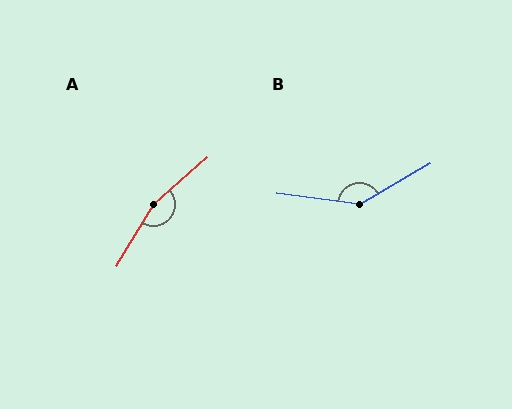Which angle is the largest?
A, at approximately 163 degrees.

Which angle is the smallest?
B, at approximately 142 degrees.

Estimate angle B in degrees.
Approximately 142 degrees.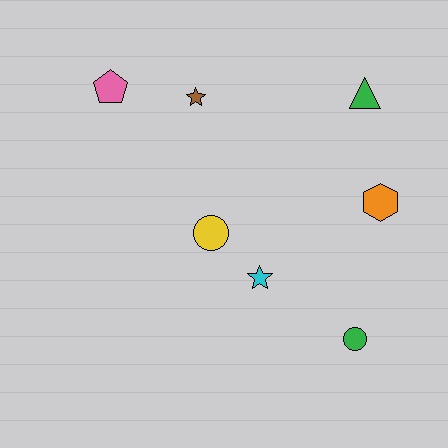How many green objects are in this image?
There are 2 green objects.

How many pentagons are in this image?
There is 1 pentagon.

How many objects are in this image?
There are 7 objects.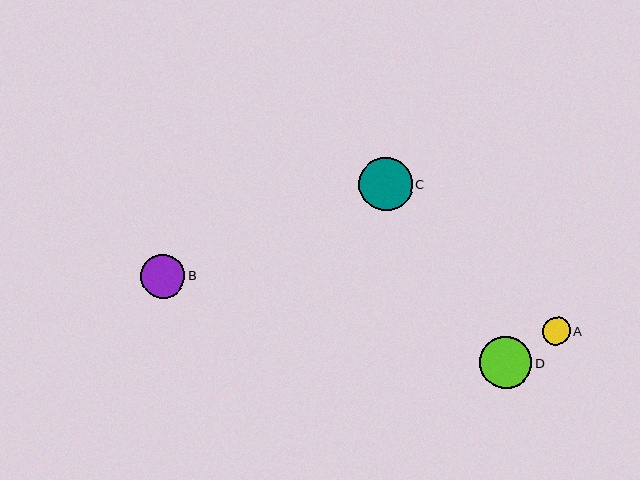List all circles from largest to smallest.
From largest to smallest: C, D, B, A.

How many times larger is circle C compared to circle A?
Circle C is approximately 1.9 times the size of circle A.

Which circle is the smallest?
Circle A is the smallest with a size of approximately 28 pixels.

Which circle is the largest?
Circle C is the largest with a size of approximately 53 pixels.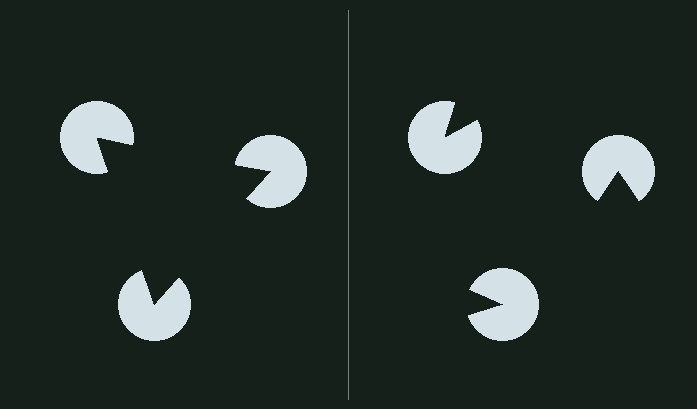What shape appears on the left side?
An illusory triangle.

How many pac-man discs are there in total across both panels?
6 — 3 on each side.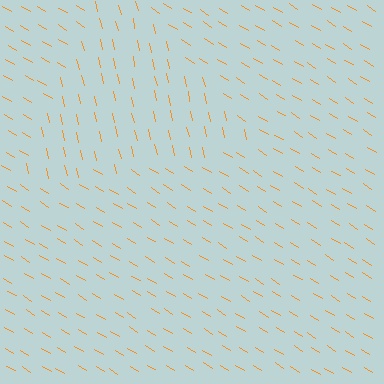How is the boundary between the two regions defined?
The boundary is defined purely by a change in line orientation (approximately 45 degrees difference). All lines are the same color and thickness.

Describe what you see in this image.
The image is filled with small orange line segments. A triangle region in the image has lines oriented differently from the surrounding lines, creating a visible texture boundary.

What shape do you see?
I see a triangle.